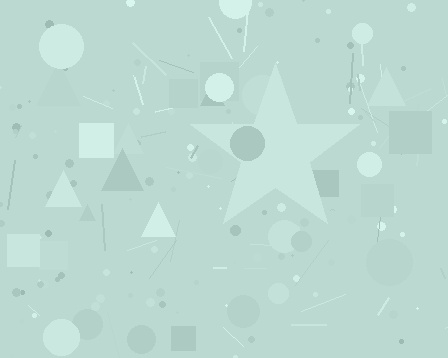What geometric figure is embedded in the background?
A star is embedded in the background.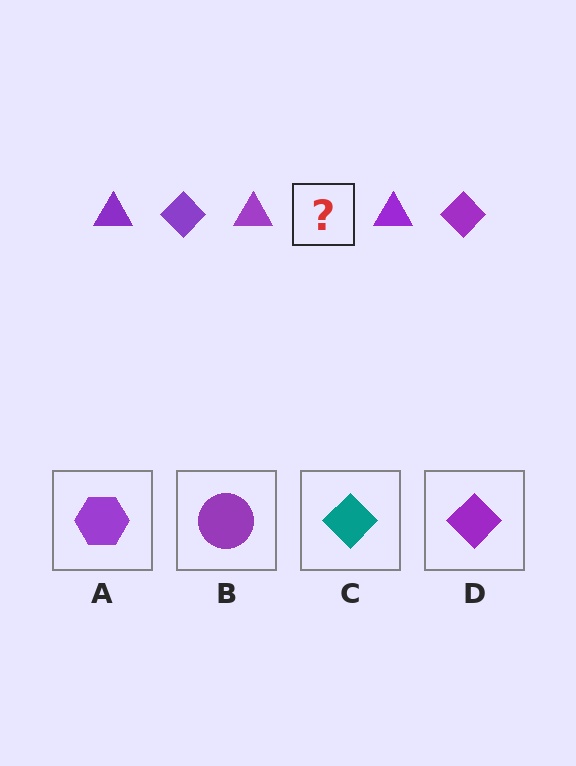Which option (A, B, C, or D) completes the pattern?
D.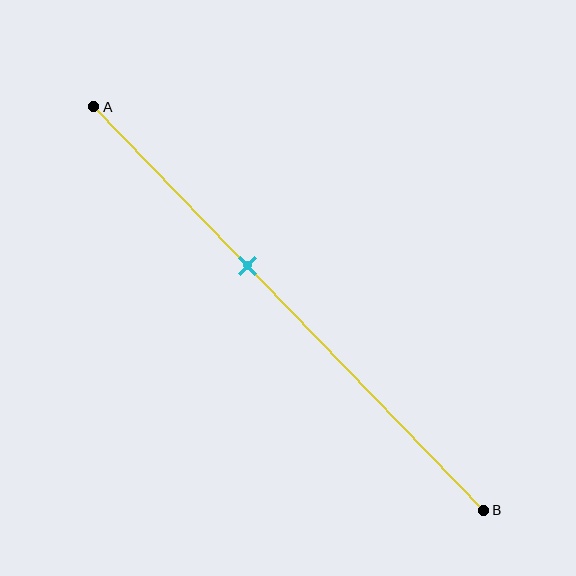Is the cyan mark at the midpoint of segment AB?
No, the mark is at about 40% from A, not at the 50% midpoint.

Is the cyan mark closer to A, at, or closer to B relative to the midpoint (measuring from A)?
The cyan mark is closer to point A than the midpoint of segment AB.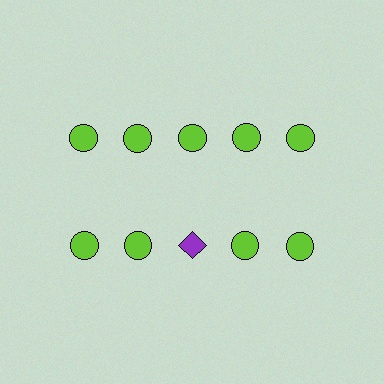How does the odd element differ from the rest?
It differs in both color (purple instead of lime) and shape (diamond instead of circle).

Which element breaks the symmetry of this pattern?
The purple diamond in the second row, center column breaks the symmetry. All other shapes are lime circles.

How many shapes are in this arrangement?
There are 10 shapes arranged in a grid pattern.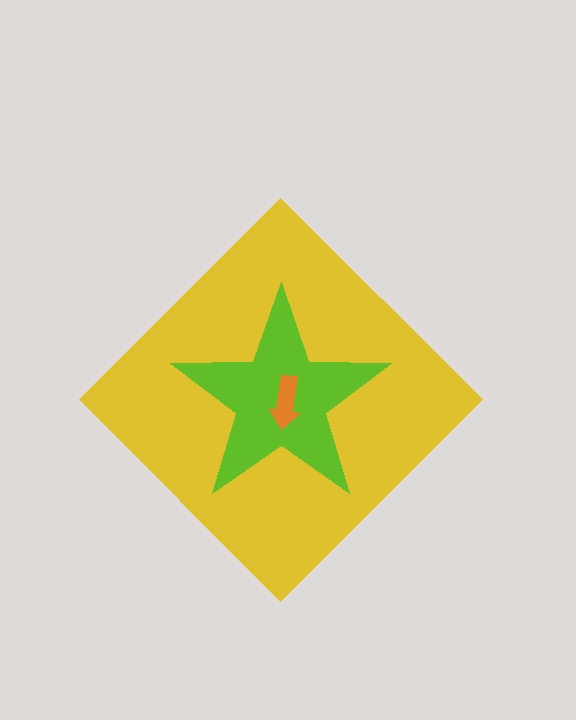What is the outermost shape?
The yellow diamond.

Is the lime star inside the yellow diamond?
Yes.